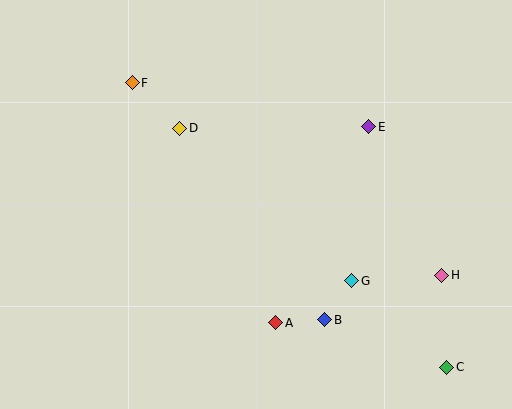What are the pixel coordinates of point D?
Point D is at (180, 128).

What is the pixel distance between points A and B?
The distance between A and B is 49 pixels.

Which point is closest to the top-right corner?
Point E is closest to the top-right corner.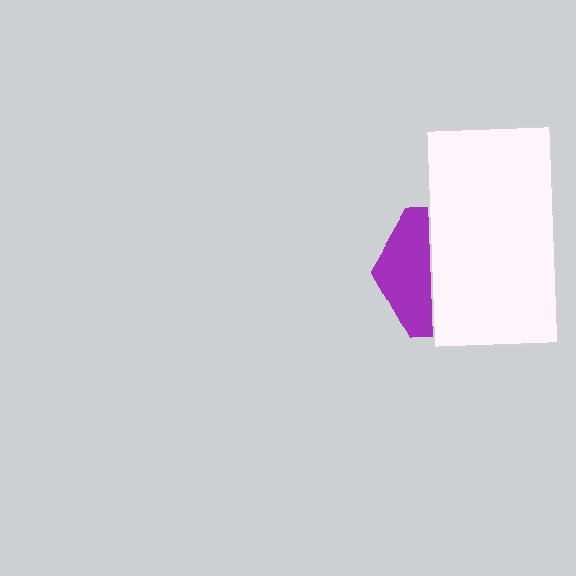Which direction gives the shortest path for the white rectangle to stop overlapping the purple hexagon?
Moving right gives the shortest separation.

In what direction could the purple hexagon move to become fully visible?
The purple hexagon could move left. That would shift it out from behind the white rectangle entirely.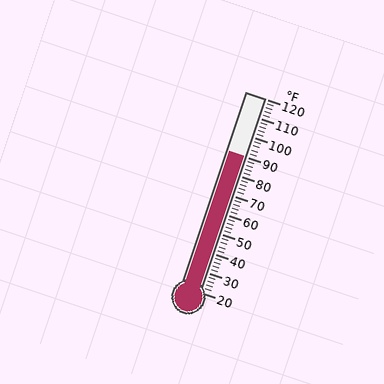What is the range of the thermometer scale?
The thermometer scale ranges from 20°F to 120°F.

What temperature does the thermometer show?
The thermometer shows approximately 90°F.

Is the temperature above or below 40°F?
The temperature is above 40°F.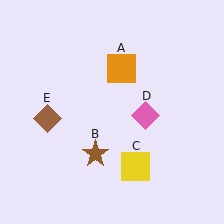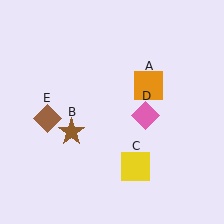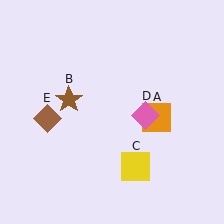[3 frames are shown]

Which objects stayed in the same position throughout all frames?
Yellow square (object C) and pink diamond (object D) and brown diamond (object E) remained stationary.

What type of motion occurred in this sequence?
The orange square (object A), brown star (object B) rotated clockwise around the center of the scene.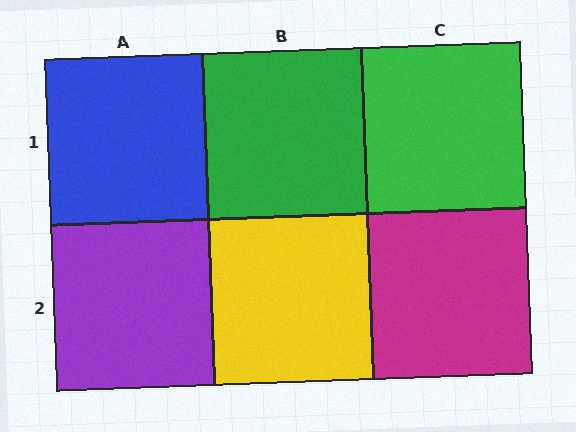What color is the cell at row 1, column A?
Blue.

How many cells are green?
2 cells are green.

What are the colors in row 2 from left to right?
Purple, yellow, magenta.